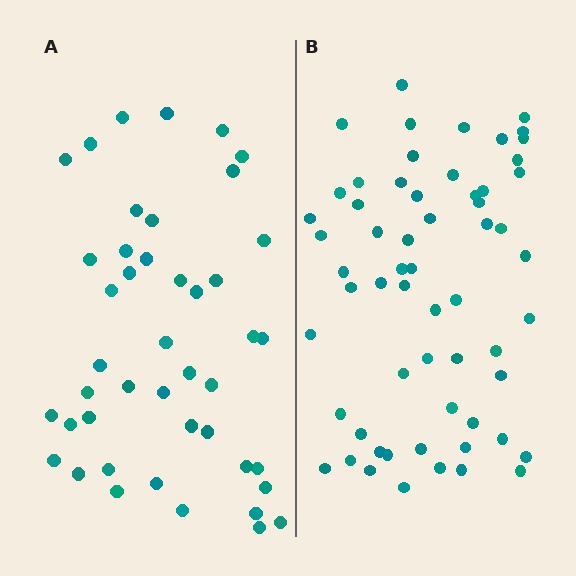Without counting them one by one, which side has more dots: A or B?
Region B (the right region) has more dots.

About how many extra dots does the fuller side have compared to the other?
Region B has approximately 15 more dots than region A.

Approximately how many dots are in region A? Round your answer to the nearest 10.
About 40 dots. (The exact count is 44, which rounds to 40.)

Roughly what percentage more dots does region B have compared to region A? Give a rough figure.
About 35% more.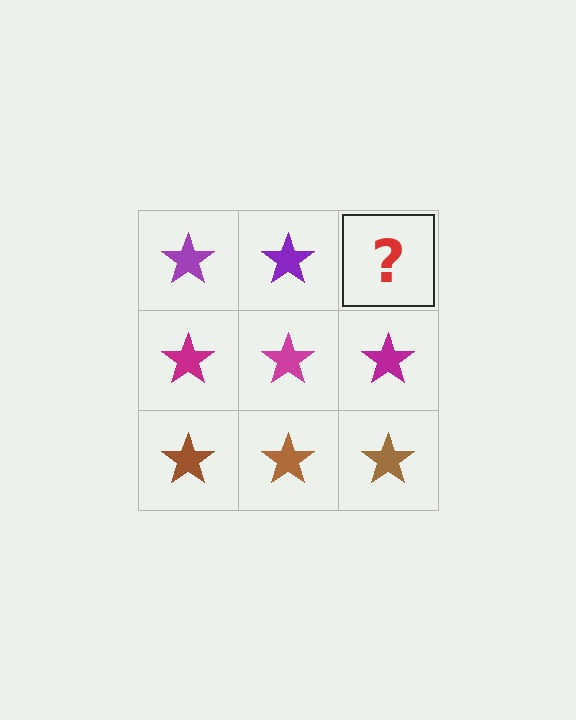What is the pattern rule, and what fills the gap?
The rule is that each row has a consistent color. The gap should be filled with a purple star.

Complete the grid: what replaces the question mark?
The question mark should be replaced with a purple star.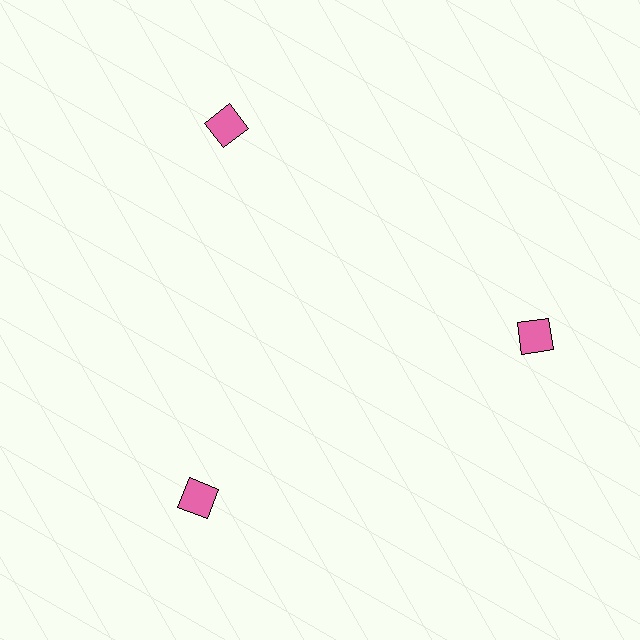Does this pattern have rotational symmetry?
Yes, this pattern has 3-fold rotational symmetry. It looks the same after rotating 120 degrees around the center.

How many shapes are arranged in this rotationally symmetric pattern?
There are 3 shapes, arranged in 3 groups of 1.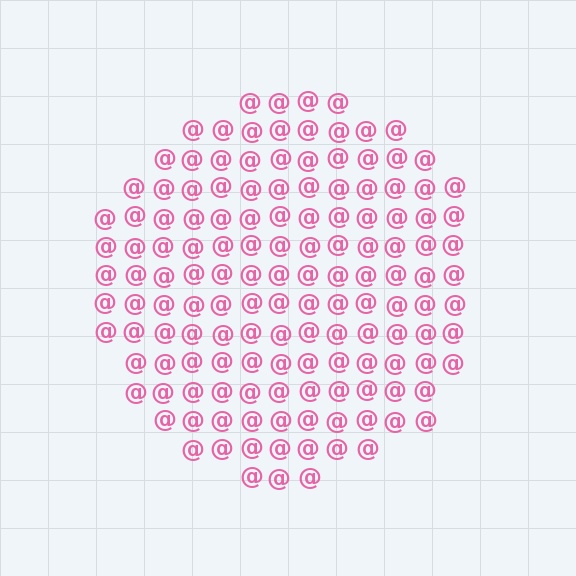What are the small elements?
The small elements are at signs.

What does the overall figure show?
The overall figure shows a circle.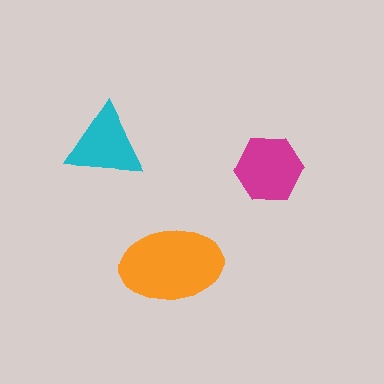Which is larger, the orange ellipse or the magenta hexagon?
The orange ellipse.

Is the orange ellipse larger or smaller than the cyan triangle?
Larger.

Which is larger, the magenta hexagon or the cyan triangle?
The magenta hexagon.